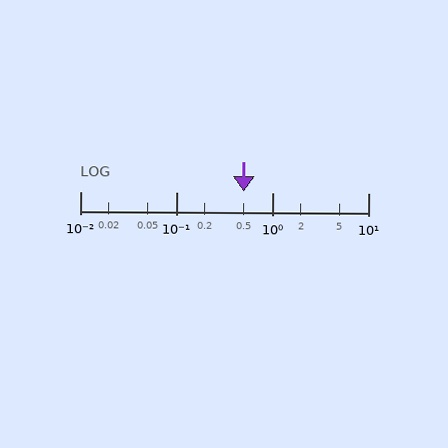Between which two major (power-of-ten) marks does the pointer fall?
The pointer is between 0.1 and 1.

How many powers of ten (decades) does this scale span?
The scale spans 3 decades, from 0.01 to 10.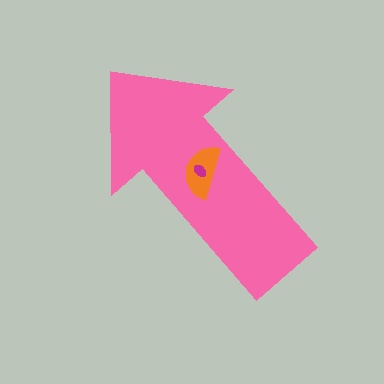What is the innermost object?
The magenta ellipse.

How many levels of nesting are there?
3.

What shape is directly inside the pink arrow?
The orange semicircle.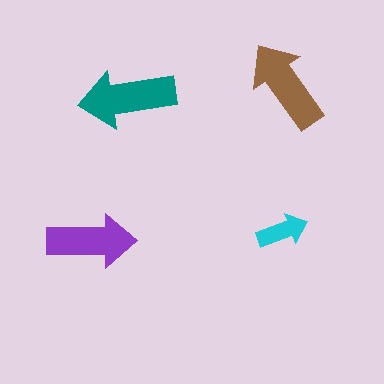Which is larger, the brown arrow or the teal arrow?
The teal one.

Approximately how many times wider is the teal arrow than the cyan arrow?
About 2 times wider.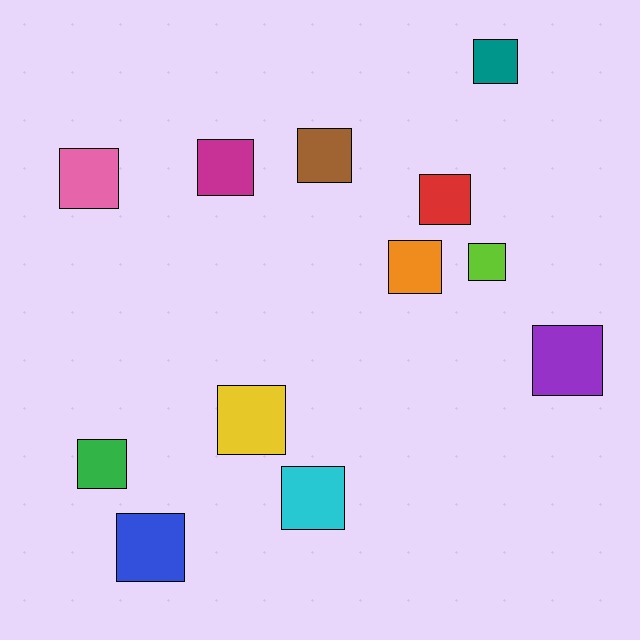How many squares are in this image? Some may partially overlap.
There are 12 squares.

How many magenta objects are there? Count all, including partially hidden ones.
There is 1 magenta object.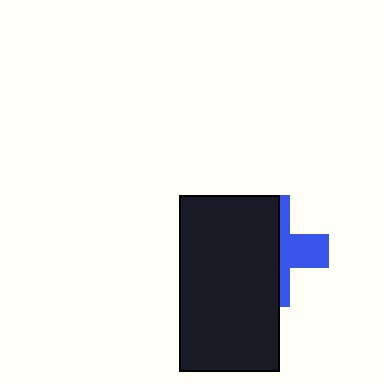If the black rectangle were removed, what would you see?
You would see the complete blue cross.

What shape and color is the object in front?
The object in front is a black rectangle.